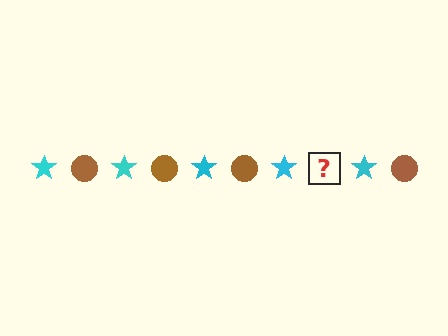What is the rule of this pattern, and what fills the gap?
The rule is that the pattern alternates between cyan star and brown circle. The gap should be filled with a brown circle.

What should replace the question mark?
The question mark should be replaced with a brown circle.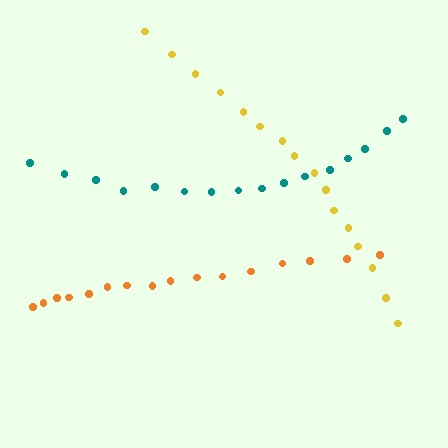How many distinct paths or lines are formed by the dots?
There are 3 distinct paths.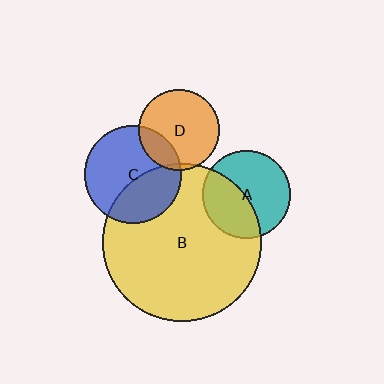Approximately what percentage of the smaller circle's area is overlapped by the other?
Approximately 20%.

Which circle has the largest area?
Circle B (yellow).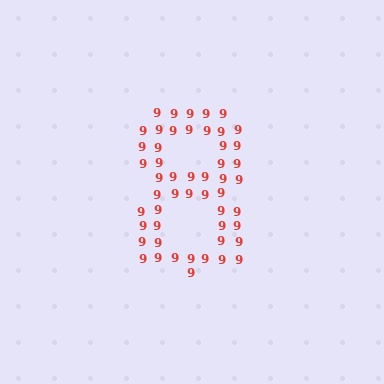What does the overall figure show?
The overall figure shows the digit 8.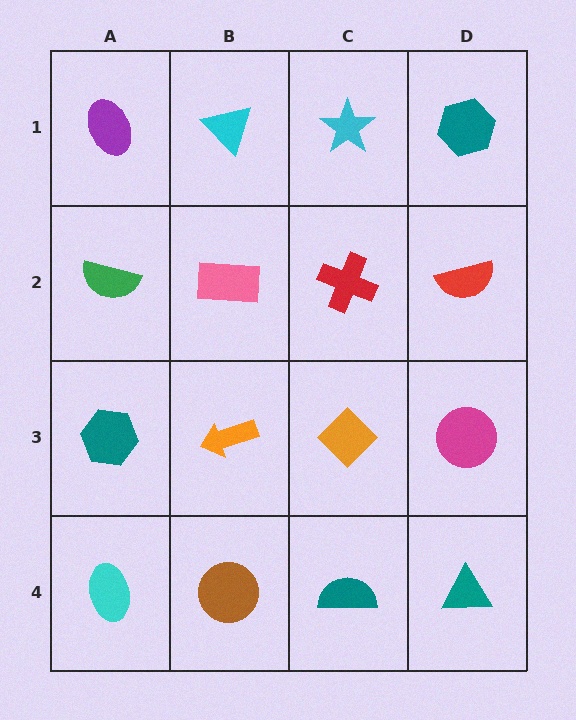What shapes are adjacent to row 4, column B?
An orange arrow (row 3, column B), a cyan ellipse (row 4, column A), a teal semicircle (row 4, column C).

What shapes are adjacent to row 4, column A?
A teal hexagon (row 3, column A), a brown circle (row 4, column B).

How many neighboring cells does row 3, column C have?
4.